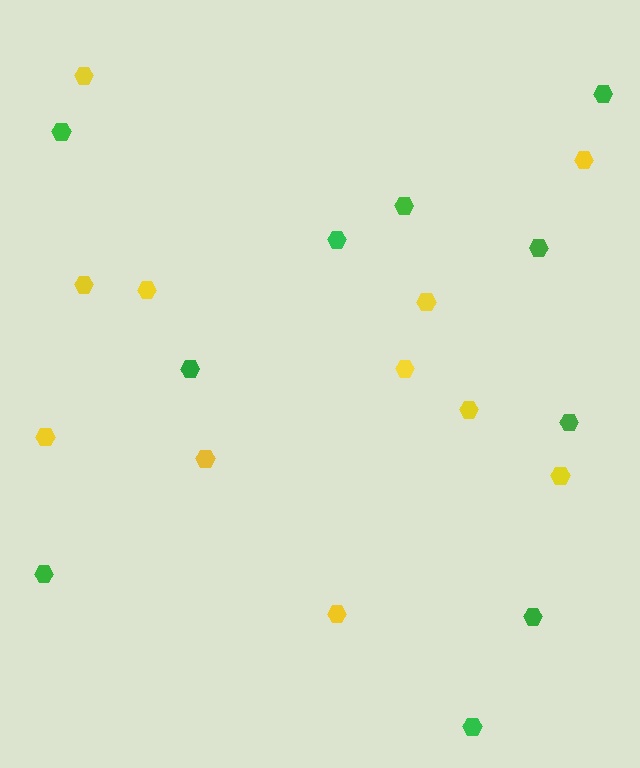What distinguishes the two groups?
There are 2 groups: one group of yellow hexagons (11) and one group of green hexagons (10).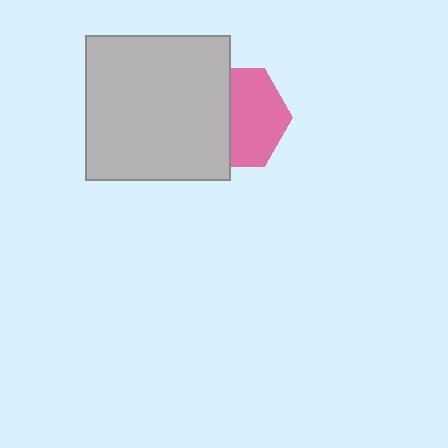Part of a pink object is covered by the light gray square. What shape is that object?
It is a hexagon.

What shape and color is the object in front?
The object in front is a light gray square.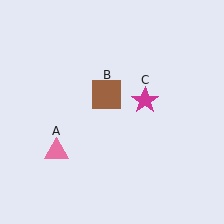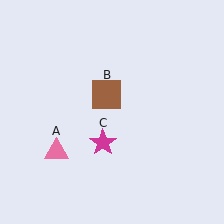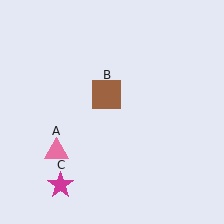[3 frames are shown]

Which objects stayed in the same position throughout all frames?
Pink triangle (object A) and brown square (object B) remained stationary.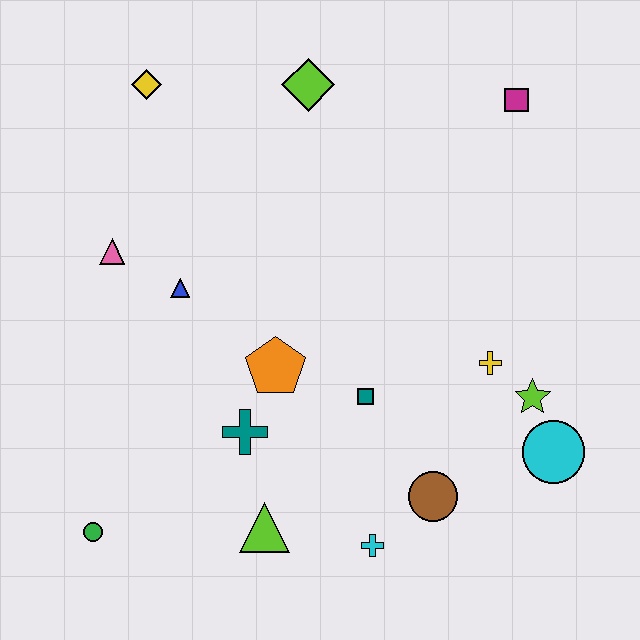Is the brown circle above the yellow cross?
No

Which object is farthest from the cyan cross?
The yellow diamond is farthest from the cyan cross.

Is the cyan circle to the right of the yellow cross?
Yes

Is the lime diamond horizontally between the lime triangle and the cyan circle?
Yes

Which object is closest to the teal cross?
The orange pentagon is closest to the teal cross.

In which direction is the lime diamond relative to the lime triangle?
The lime diamond is above the lime triangle.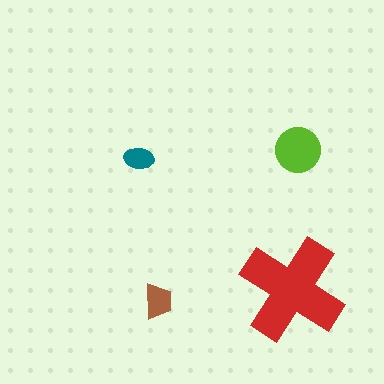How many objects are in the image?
There are 4 objects in the image.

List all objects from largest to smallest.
The red cross, the lime circle, the brown trapezoid, the teal ellipse.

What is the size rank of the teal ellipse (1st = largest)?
4th.